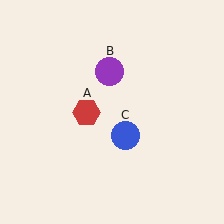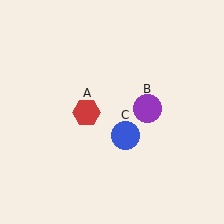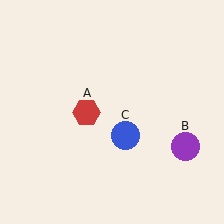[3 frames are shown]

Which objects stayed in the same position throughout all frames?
Red hexagon (object A) and blue circle (object C) remained stationary.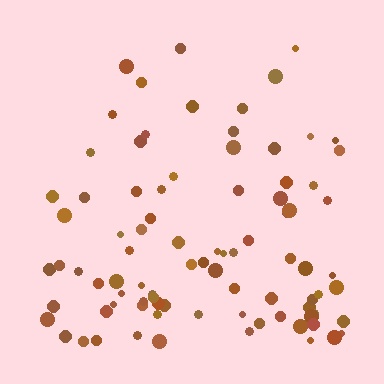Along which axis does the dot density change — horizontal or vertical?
Vertical.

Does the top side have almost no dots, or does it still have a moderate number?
Still a moderate number, just noticeably fewer than the bottom.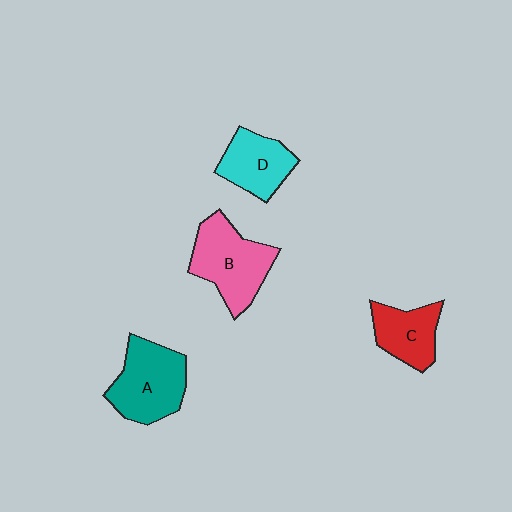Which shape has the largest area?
Shape B (pink).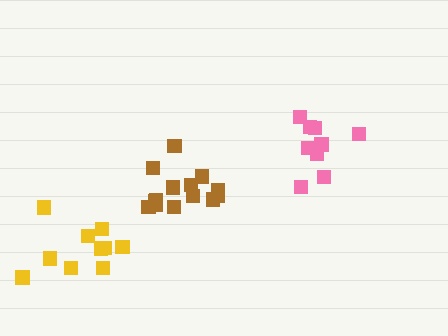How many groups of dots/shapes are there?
There are 3 groups.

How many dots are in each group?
Group 1: 10 dots, Group 2: 14 dots, Group 3: 10 dots (34 total).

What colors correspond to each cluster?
The clusters are colored: pink, brown, yellow.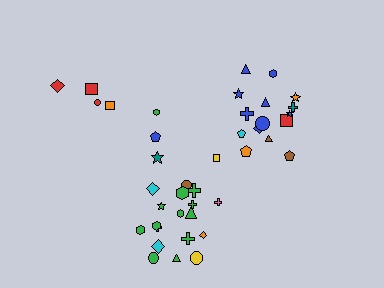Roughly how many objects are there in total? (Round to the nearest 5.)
Roughly 40 objects in total.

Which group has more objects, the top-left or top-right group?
The top-right group.